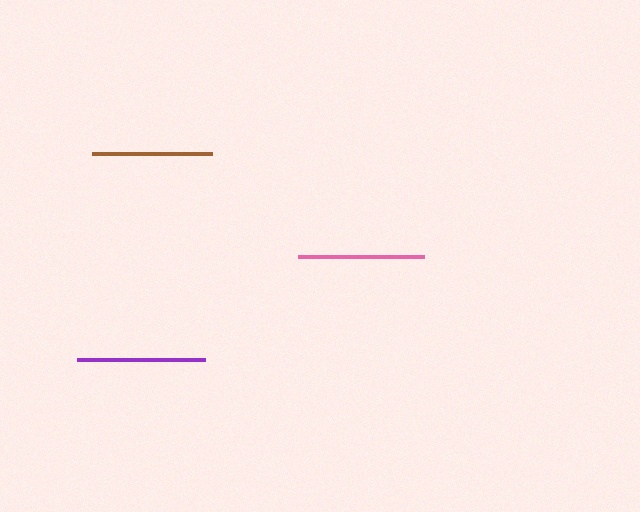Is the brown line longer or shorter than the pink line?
The pink line is longer than the brown line.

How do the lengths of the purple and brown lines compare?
The purple and brown lines are approximately the same length.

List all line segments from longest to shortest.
From longest to shortest: purple, pink, brown.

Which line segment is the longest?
The purple line is the longest at approximately 128 pixels.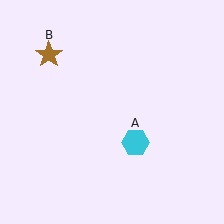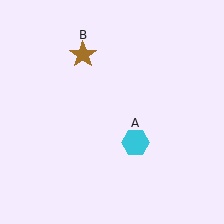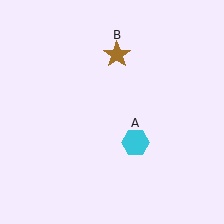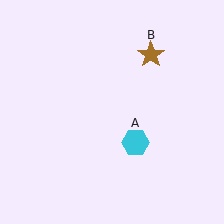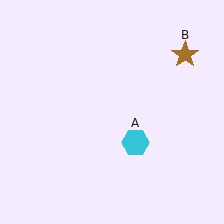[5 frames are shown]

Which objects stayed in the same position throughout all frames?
Cyan hexagon (object A) remained stationary.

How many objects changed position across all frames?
1 object changed position: brown star (object B).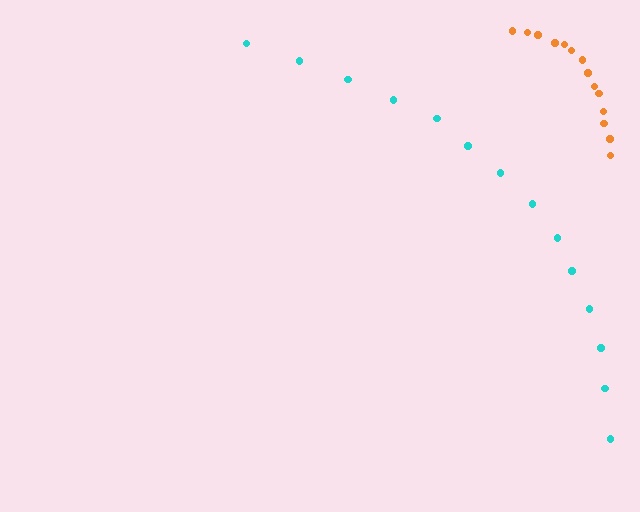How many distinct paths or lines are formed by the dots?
There are 2 distinct paths.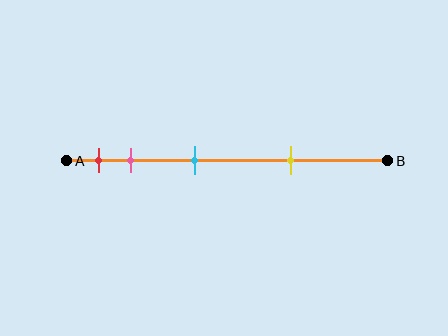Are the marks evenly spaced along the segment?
No, the marks are not evenly spaced.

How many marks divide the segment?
There are 4 marks dividing the segment.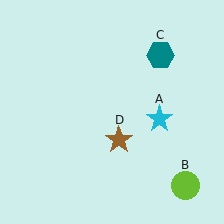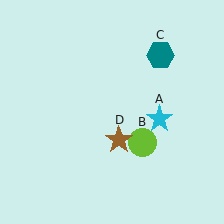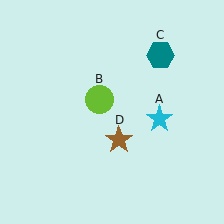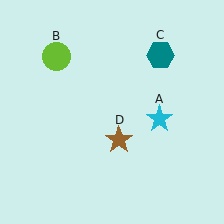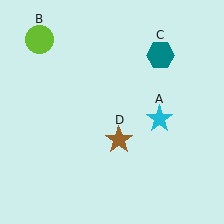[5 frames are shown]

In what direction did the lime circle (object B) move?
The lime circle (object B) moved up and to the left.